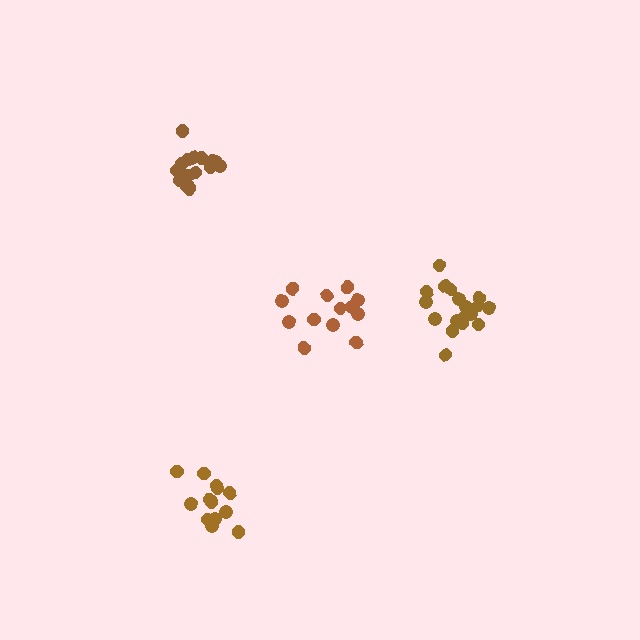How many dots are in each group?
Group 1: 18 dots, Group 2: 13 dots, Group 3: 19 dots, Group 4: 13 dots (63 total).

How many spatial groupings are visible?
There are 4 spatial groupings.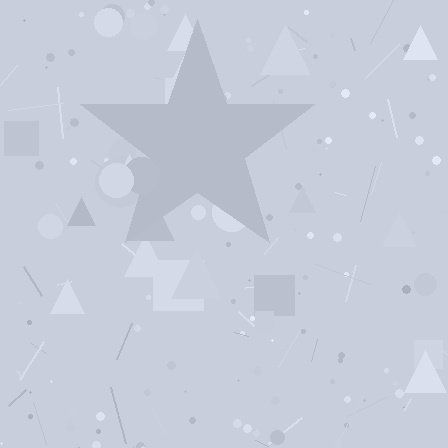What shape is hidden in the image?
A star is hidden in the image.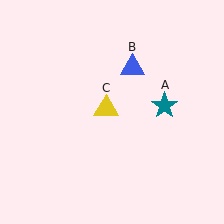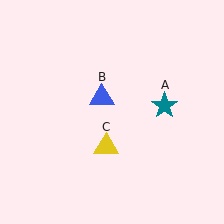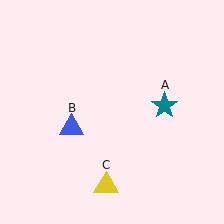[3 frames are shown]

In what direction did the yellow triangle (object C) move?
The yellow triangle (object C) moved down.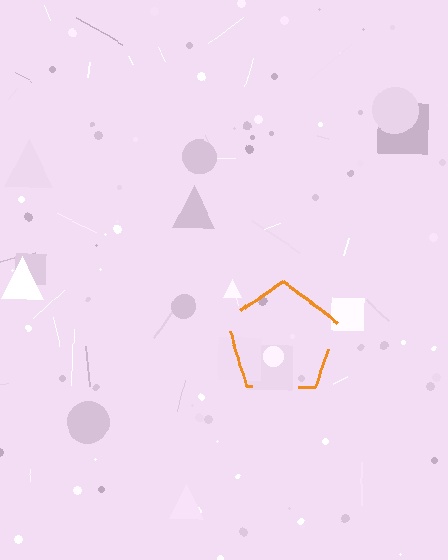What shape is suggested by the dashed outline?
The dashed outline suggests a pentagon.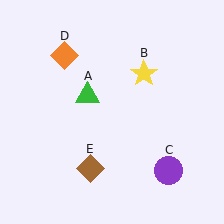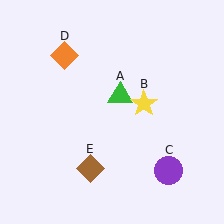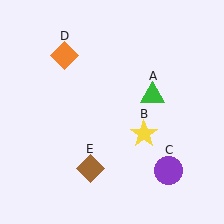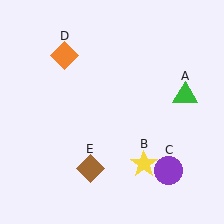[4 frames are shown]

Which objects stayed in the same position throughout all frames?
Purple circle (object C) and orange diamond (object D) and brown diamond (object E) remained stationary.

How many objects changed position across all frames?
2 objects changed position: green triangle (object A), yellow star (object B).